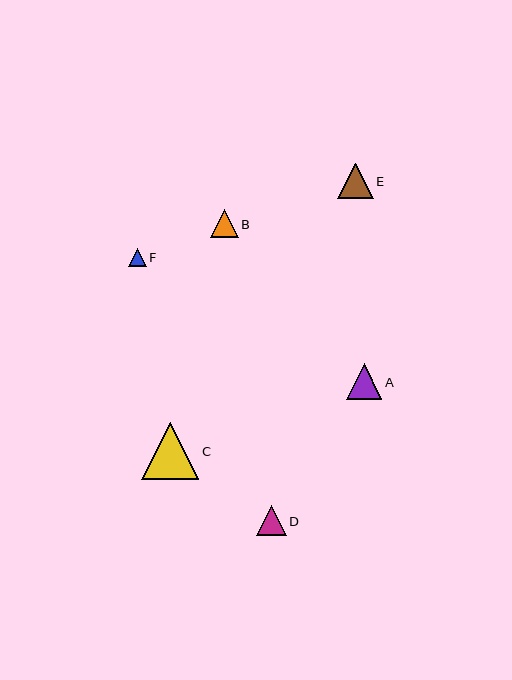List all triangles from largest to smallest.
From largest to smallest: C, A, E, D, B, F.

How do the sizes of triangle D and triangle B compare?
Triangle D and triangle B are approximately the same size.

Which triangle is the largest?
Triangle C is the largest with a size of approximately 58 pixels.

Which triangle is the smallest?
Triangle F is the smallest with a size of approximately 18 pixels.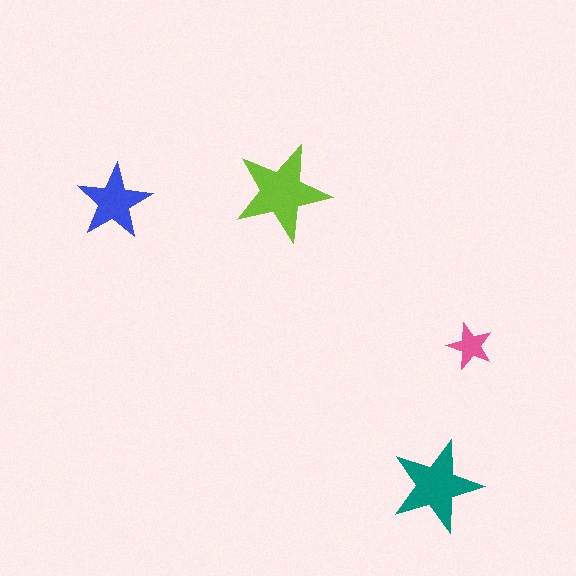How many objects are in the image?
There are 4 objects in the image.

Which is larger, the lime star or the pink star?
The lime one.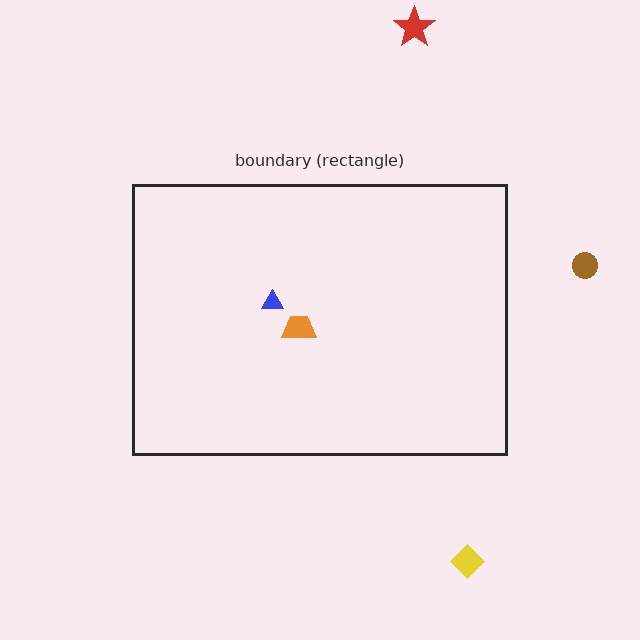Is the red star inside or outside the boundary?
Outside.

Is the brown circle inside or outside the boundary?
Outside.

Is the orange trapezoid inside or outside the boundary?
Inside.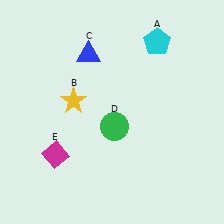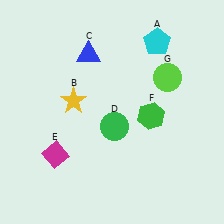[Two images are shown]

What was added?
A green hexagon (F), a lime circle (G) were added in Image 2.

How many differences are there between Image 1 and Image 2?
There are 2 differences between the two images.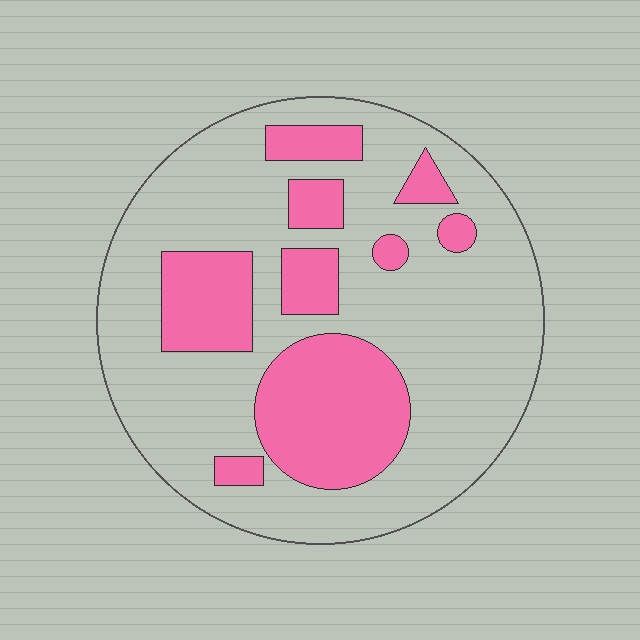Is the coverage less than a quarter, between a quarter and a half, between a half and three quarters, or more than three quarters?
Between a quarter and a half.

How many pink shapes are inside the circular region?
9.